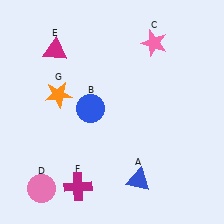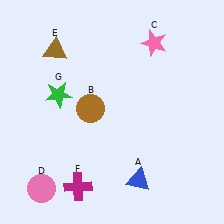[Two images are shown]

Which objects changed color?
B changed from blue to brown. E changed from magenta to brown. G changed from orange to green.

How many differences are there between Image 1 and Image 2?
There are 3 differences between the two images.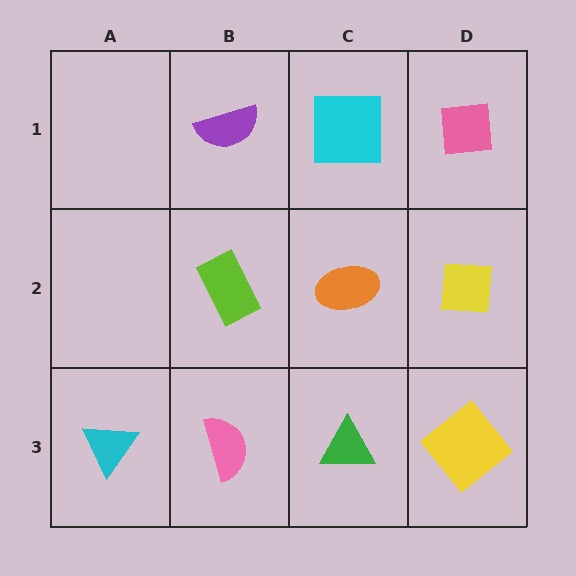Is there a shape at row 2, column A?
No, that cell is empty.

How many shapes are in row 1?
3 shapes.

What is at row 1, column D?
A pink square.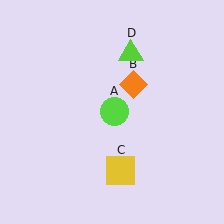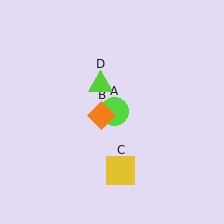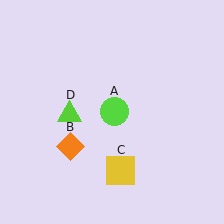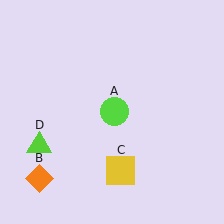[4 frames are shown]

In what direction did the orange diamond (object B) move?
The orange diamond (object B) moved down and to the left.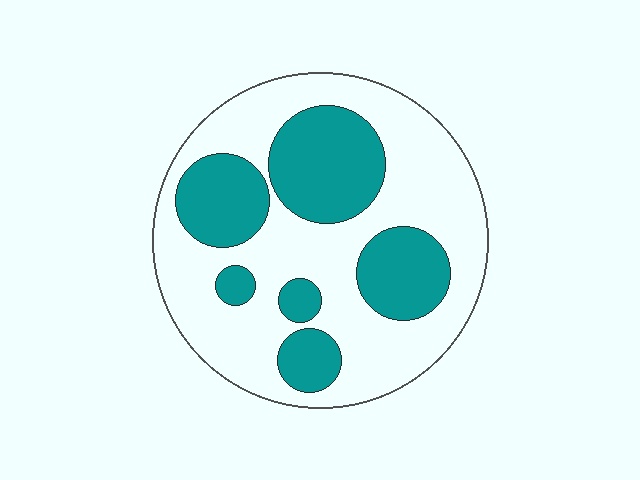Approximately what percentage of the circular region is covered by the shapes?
Approximately 35%.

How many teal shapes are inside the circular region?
6.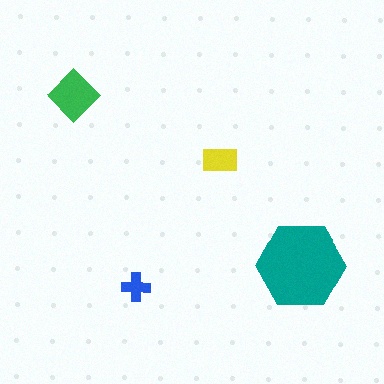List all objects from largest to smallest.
The teal hexagon, the green diamond, the yellow rectangle, the blue cross.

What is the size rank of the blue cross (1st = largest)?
4th.